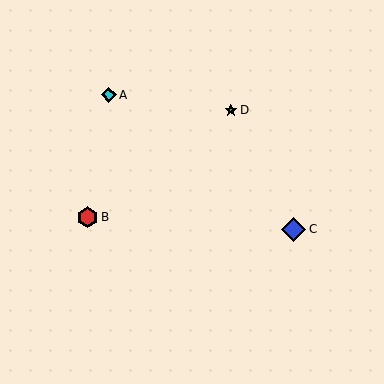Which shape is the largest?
The blue diamond (labeled C) is the largest.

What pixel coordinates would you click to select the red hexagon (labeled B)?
Click at (88, 217) to select the red hexagon B.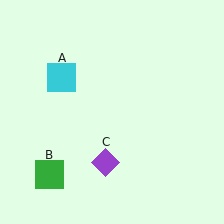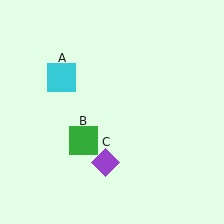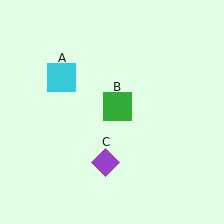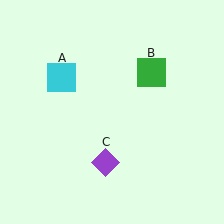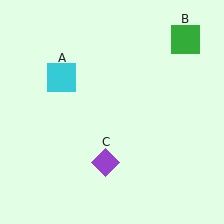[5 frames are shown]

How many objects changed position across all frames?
1 object changed position: green square (object B).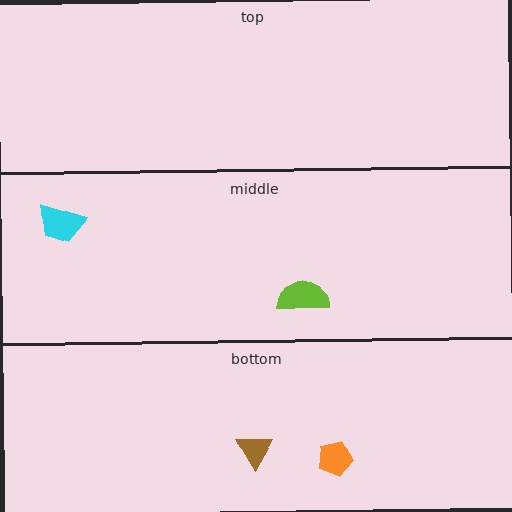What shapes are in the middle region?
The lime semicircle, the cyan trapezoid.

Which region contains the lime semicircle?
The middle region.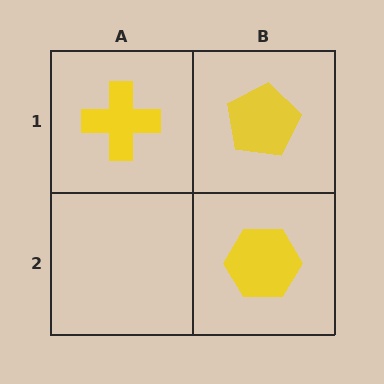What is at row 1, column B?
A yellow pentagon.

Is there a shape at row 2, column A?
No, that cell is empty.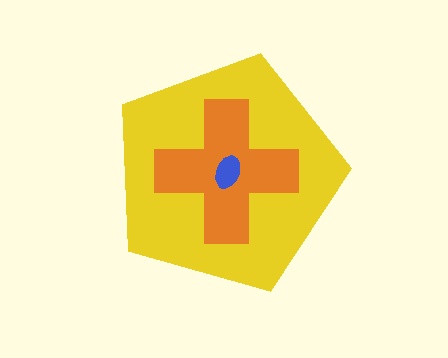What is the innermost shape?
The blue ellipse.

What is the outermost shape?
The yellow pentagon.